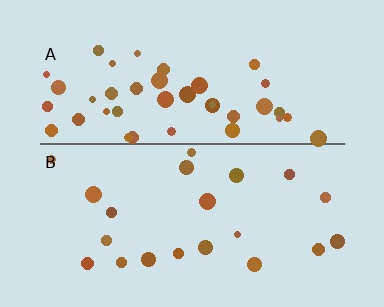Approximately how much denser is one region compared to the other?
Approximately 2.0× — region A over region B.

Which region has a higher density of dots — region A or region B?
A (the top).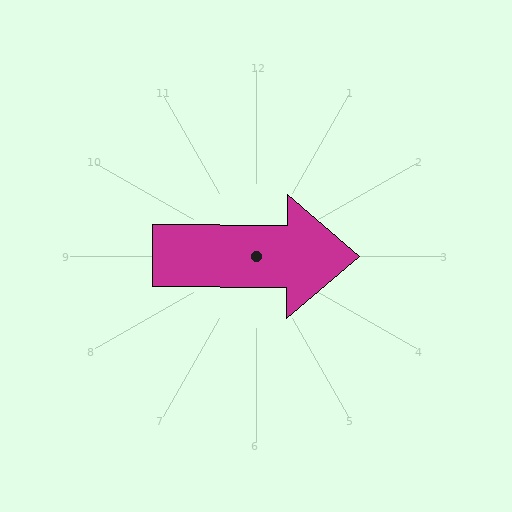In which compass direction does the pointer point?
East.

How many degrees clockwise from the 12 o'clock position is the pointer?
Approximately 90 degrees.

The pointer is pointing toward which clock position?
Roughly 3 o'clock.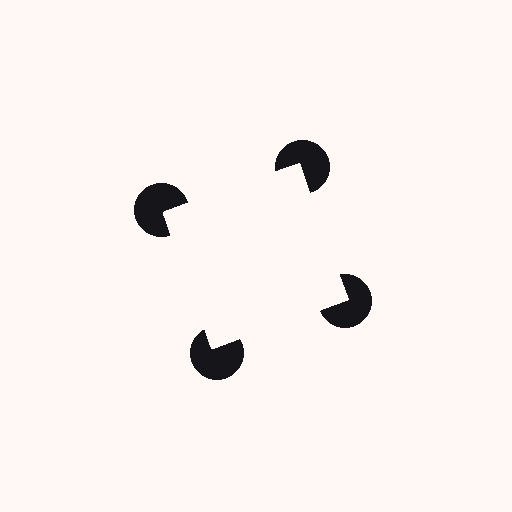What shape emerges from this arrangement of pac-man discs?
An illusory square — its edges are inferred from the aligned wedge cuts in the pac-man discs, not physically drawn.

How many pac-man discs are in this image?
There are 4 — one at each vertex of the illusory square.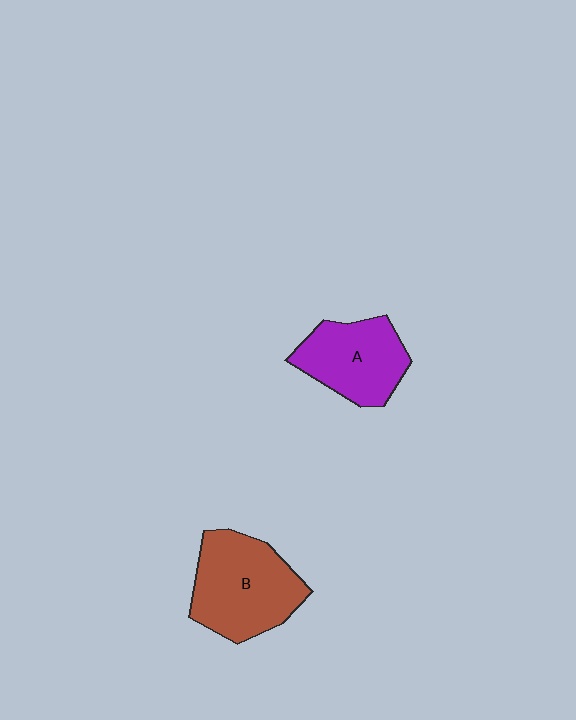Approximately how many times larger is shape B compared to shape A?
Approximately 1.3 times.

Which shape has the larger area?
Shape B (brown).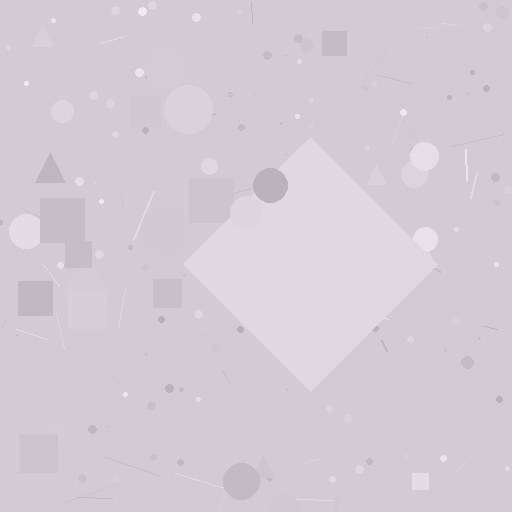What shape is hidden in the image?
A diamond is hidden in the image.